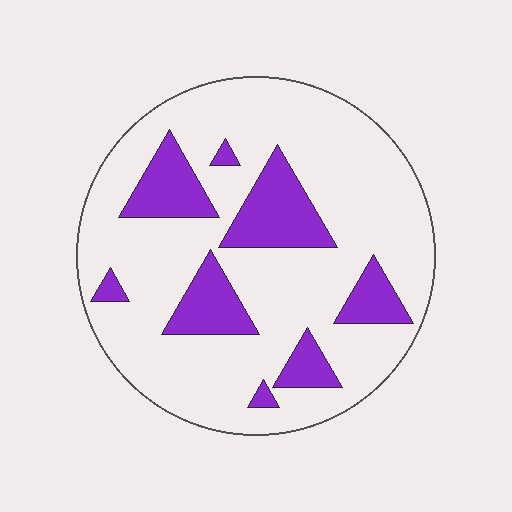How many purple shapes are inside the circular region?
8.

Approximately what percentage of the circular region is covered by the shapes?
Approximately 20%.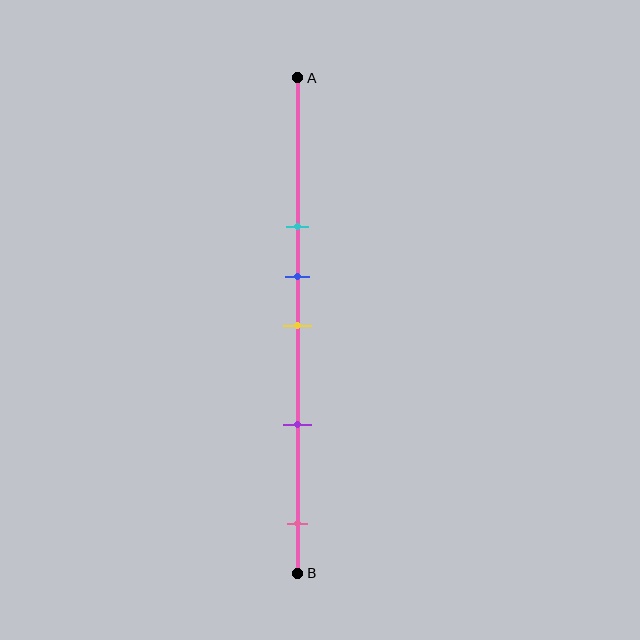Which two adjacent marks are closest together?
The blue and yellow marks are the closest adjacent pair.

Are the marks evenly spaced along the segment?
No, the marks are not evenly spaced.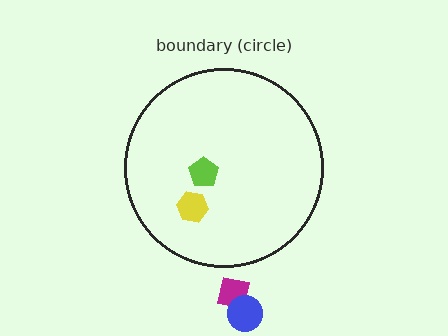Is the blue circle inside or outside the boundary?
Outside.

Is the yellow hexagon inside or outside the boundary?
Inside.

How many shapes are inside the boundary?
2 inside, 2 outside.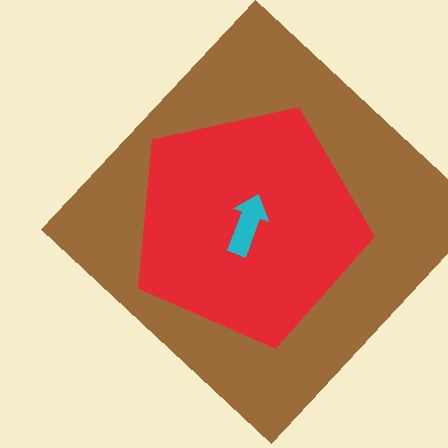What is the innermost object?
The cyan arrow.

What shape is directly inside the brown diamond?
The red pentagon.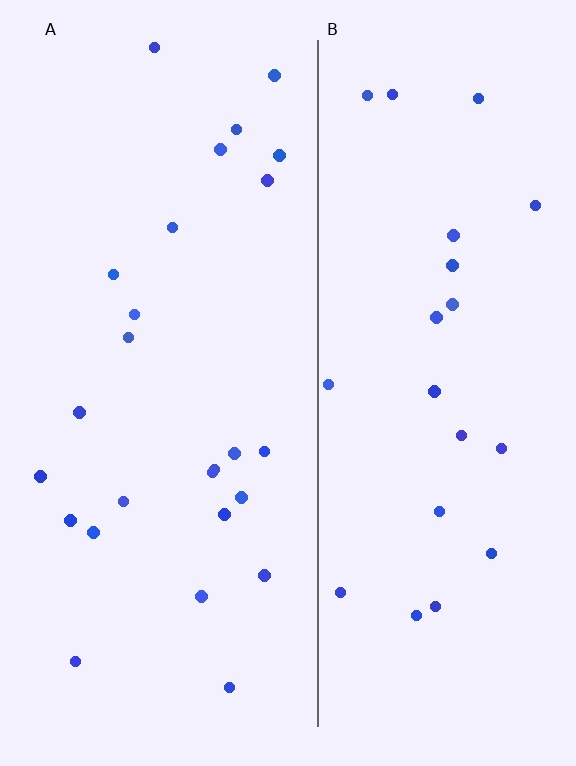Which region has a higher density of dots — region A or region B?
A (the left).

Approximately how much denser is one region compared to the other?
Approximately 1.2× — region A over region B.